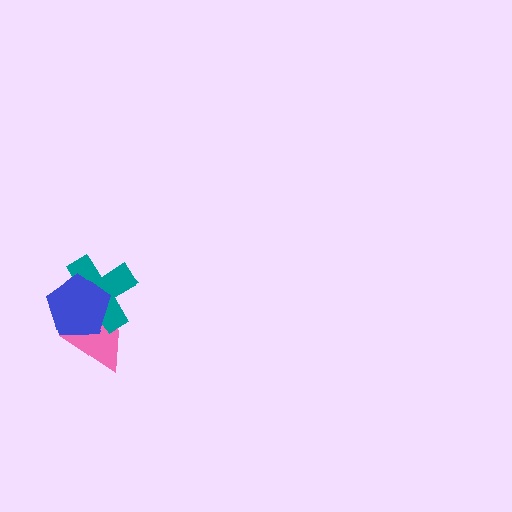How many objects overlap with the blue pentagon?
2 objects overlap with the blue pentagon.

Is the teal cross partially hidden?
Yes, it is partially covered by another shape.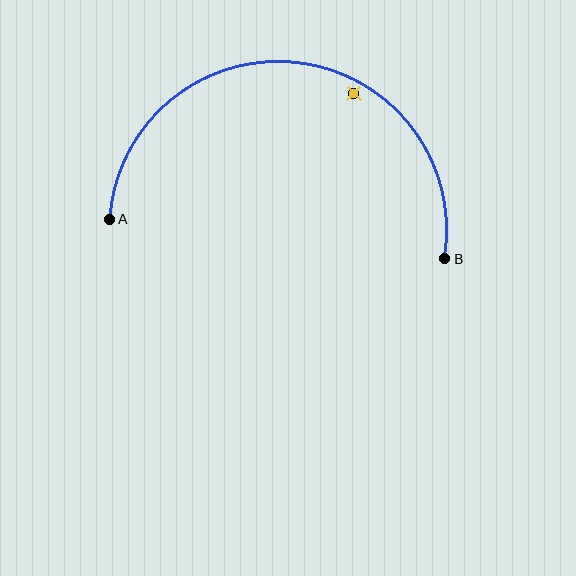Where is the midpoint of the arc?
The arc midpoint is the point on the curve farthest from the straight line joining A and B. It sits above that line.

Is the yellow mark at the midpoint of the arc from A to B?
No — the yellow mark does not lie on the arc at all. It sits slightly inside the curve.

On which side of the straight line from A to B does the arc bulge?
The arc bulges above the straight line connecting A and B.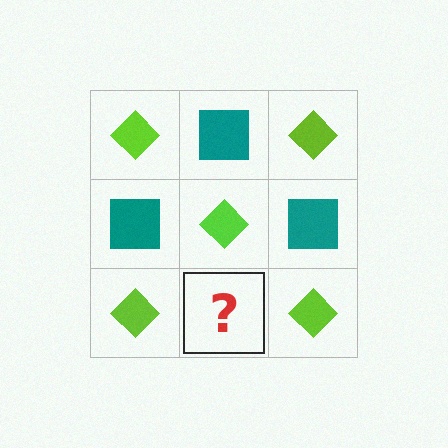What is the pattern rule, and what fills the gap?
The rule is that it alternates lime diamond and teal square in a checkerboard pattern. The gap should be filled with a teal square.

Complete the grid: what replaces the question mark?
The question mark should be replaced with a teal square.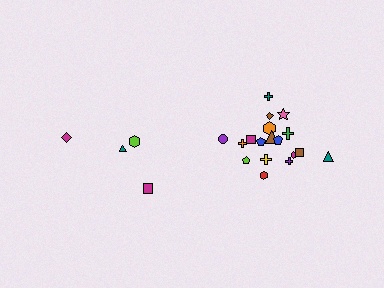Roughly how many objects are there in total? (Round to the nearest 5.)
Roughly 20 objects in total.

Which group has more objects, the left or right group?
The right group.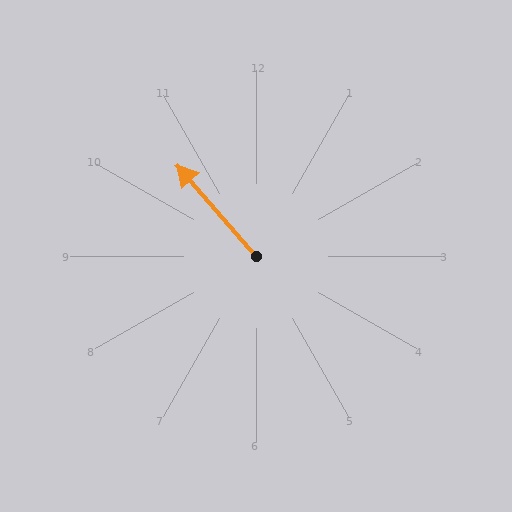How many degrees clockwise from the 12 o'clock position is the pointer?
Approximately 319 degrees.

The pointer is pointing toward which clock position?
Roughly 11 o'clock.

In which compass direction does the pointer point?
Northwest.